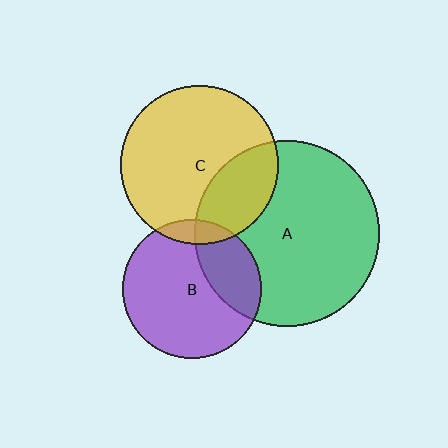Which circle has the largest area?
Circle A (green).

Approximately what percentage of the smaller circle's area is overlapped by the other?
Approximately 25%.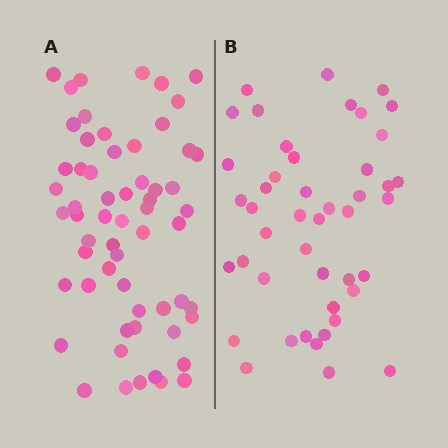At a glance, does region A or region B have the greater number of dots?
Region A (the left region) has more dots.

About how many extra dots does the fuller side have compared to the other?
Region A has approximately 15 more dots than region B.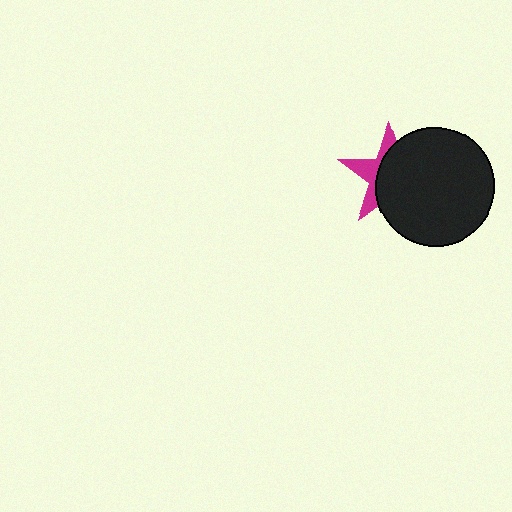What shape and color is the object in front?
The object in front is a black circle.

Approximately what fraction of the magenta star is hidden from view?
Roughly 64% of the magenta star is hidden behind the black circle.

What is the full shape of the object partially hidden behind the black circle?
The partially hidden object is a magenta star.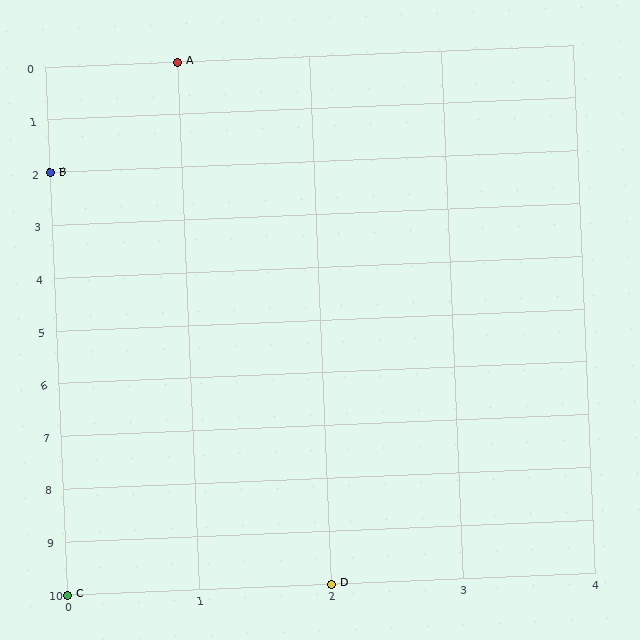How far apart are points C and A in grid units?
Points C and A are 1 column and 10 rows apart (about 10.0 grid units diagonally).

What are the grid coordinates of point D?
Point D is at grid coordinates (2, 10).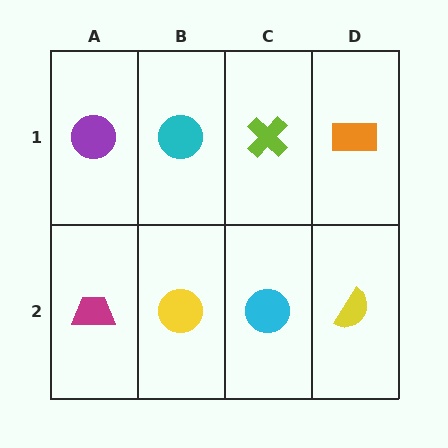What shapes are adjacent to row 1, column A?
A magenta trapezoid (row 2, column A), a cyan circle (row 1, column B).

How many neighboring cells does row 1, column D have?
2.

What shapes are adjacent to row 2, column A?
A purple circle (row 1, column A), a yellow circle (row 2, column B).